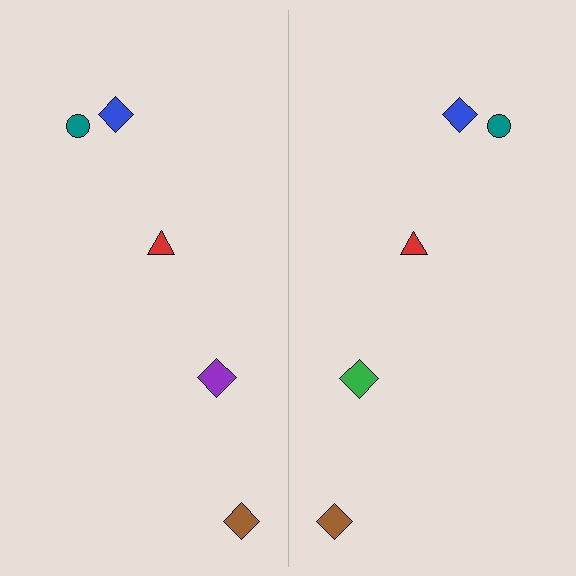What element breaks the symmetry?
The green diamond on the right side breaks the symmetry — its mirror counterpart is purple.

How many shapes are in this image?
There are 10 shapes in this image.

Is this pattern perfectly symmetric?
No, the pattern is not perfectly symmetric. The green diamond on the right side breaks the symmetry — its mirror counterpart is purple.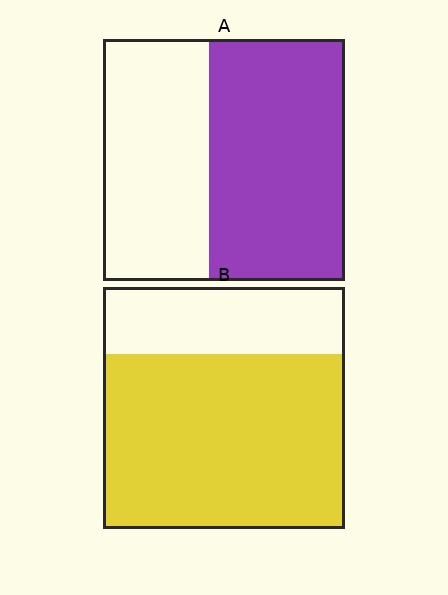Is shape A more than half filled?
Yes.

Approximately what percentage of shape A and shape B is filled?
A is approximately 55% and B is approximately 70%.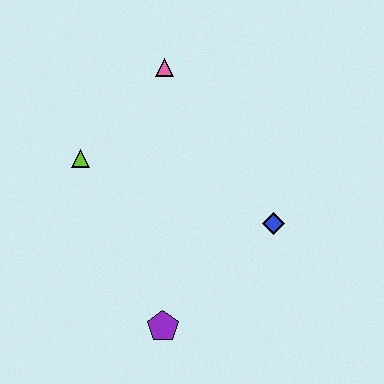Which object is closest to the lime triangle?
The pink triangle is closest to the lime triangle.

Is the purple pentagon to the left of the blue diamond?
Yes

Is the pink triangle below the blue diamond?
No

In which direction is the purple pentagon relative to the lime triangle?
The purple pentagon is below the lime triangle.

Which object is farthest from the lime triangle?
The blue diamond is farthest from the lime triangle.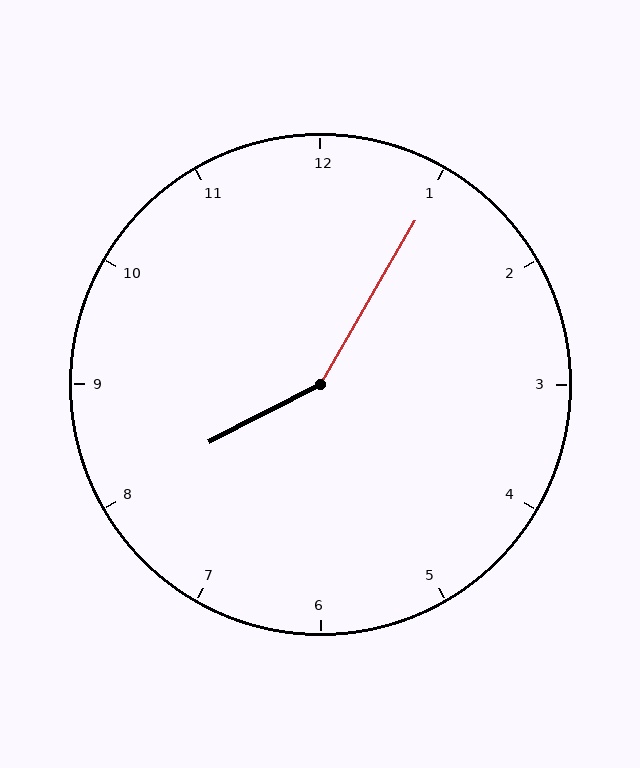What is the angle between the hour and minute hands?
Approximately 148 degrees.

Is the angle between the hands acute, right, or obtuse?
It is obtuse.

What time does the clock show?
8:05.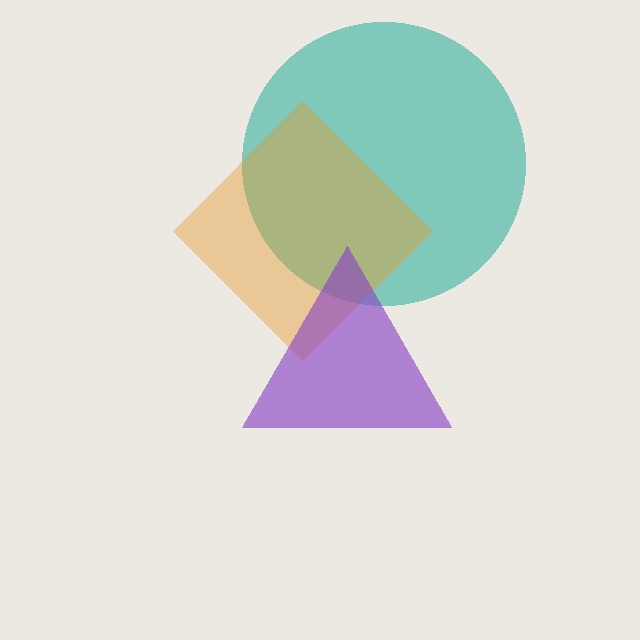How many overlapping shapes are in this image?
There are 3 overlapping shapes in the image.